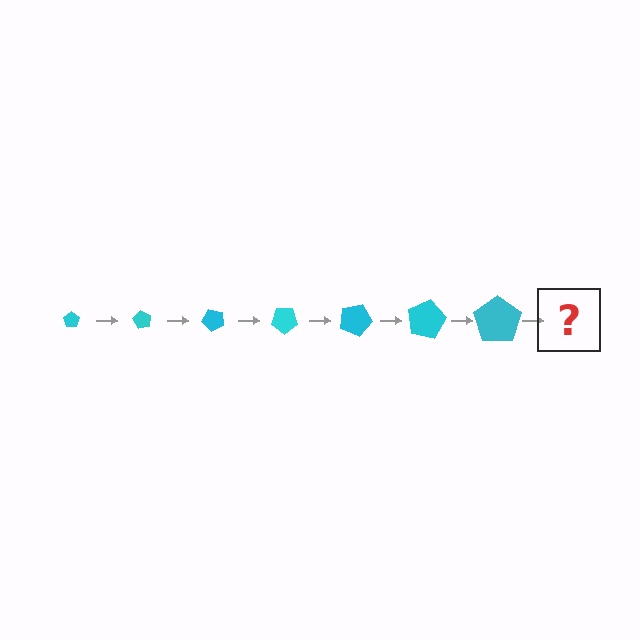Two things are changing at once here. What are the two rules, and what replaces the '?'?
The two rules are that the pentagon grows larger each step and it rotates 60 degrees each step. The '?' should be a pentagon, larger than the previous one and rotated 420 degrees from the start.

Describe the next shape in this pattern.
It should be a pentagon, larger than the previous one and rotated 420 degrees from the start.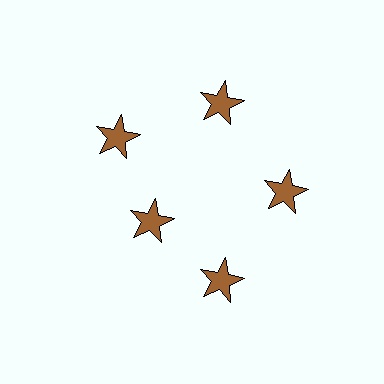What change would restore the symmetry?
The symmetry would be restored by moving it outward, back onto the ring so that all 5 stars sit at equal angles and equal distance from the center.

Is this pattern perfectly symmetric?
No. The 5 brown stars are arranged in a ring, but one element near the 8 o'clock position is pulled inward toward the center, breaking the 5-fold rotational symmetry.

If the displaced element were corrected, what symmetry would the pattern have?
It would have 5-fold rotational symmetry — the pattern would map onto itself every 72 degrees.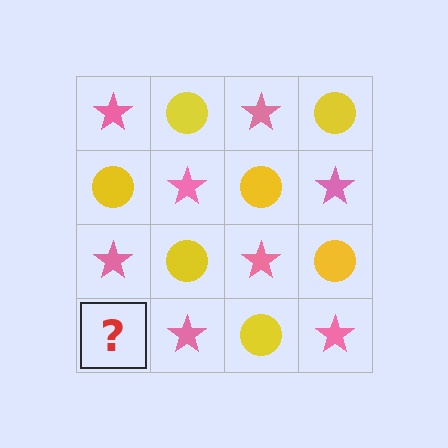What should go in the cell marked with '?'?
The missing cell should contain a yellow circle.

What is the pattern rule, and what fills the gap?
The rule is that it alternates pink star and yellow circle in a checkerboard pattern. The gap should be filled with a yellow circle.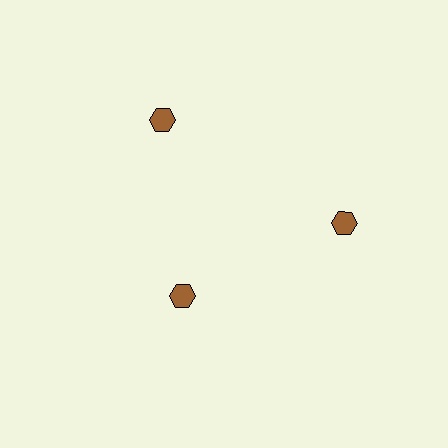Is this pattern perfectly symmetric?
No. The 3 brown hexagons are arranged in a ring, but one element near the 7 o'clock position is pulled inward toward the center, breaking the 3-fold rotational symmetry.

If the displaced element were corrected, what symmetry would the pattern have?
It would have 3-fold rotational symmetry — the pattern would map onto itself every 120 degrees.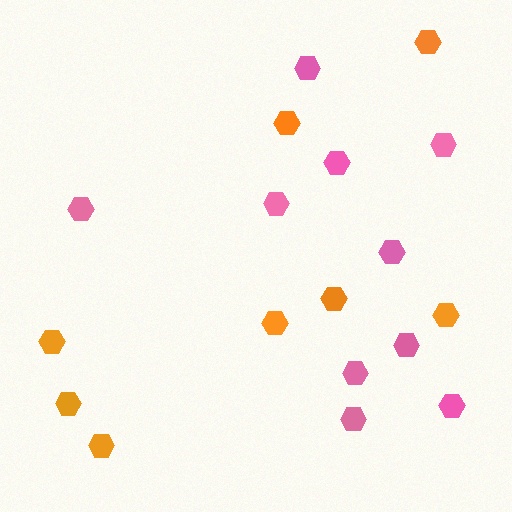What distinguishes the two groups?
There are 2 groups: one group of pink hexagons (10) and one group of orange hexagons (8).